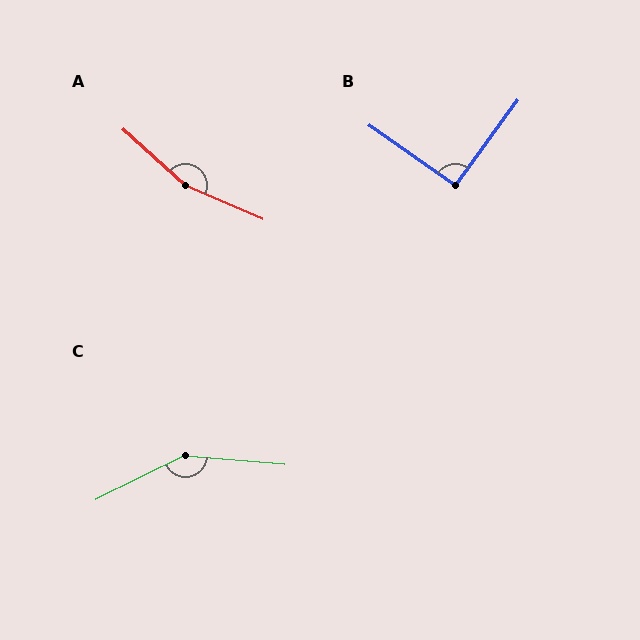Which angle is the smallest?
B, at approximately 91 degrees.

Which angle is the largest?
A, at approximately 162 degrees.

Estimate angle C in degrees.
Approximately 149 degrees.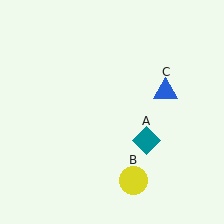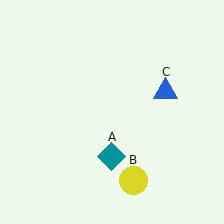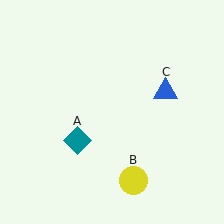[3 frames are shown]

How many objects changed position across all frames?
1 object changed position: teal diamond (object A).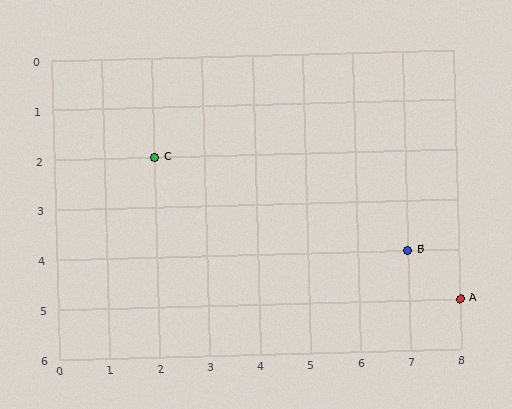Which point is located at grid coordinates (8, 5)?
Point A is at (8, 5).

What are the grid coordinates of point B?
Point B is at grid coordinates (7, 4).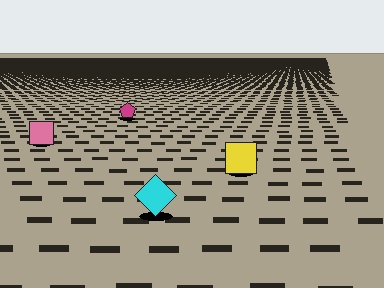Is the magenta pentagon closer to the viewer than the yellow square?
No. The yellow square is closer — you can tell from the texture gradient: the ground texture is coarser near it.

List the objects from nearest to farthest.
From nearest to farthest: the cyan diamond, the yellow square, the pink square, the magenta pentagon.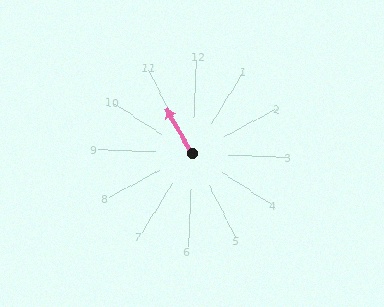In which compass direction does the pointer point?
Northwest.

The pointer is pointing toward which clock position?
Roughly 11 o'clock.